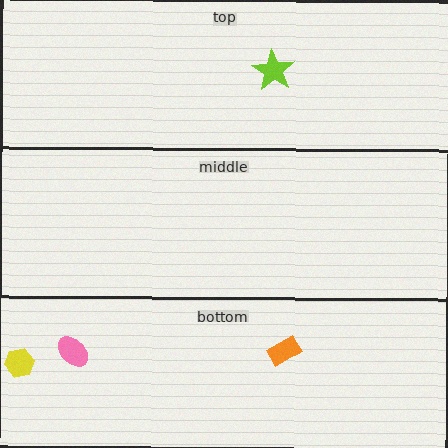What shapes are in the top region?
The lime star.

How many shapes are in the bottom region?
3.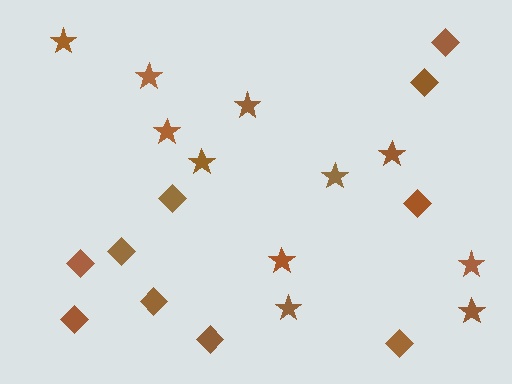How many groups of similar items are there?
There are 2 groups: one group of diamonds (10) and one group of stars (11).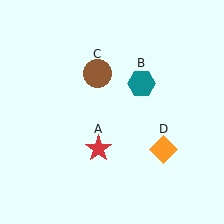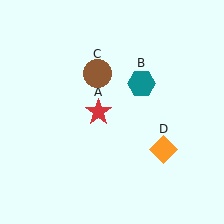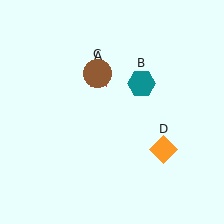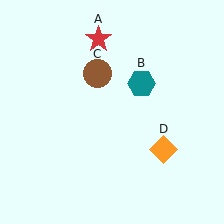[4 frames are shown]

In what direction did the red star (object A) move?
The red star (object A) moved up.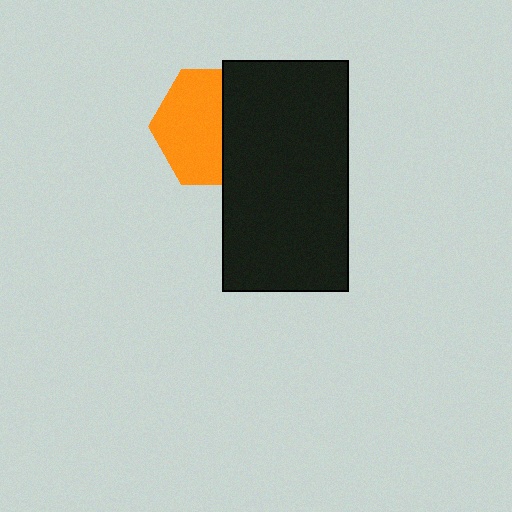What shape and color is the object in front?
The object in front is a black rectangle.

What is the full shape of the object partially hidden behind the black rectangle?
The partially hidden object is an orange hexagon.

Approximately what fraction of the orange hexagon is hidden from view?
Roughly 43% of the orange hexagon is hidden behind the black rectangle.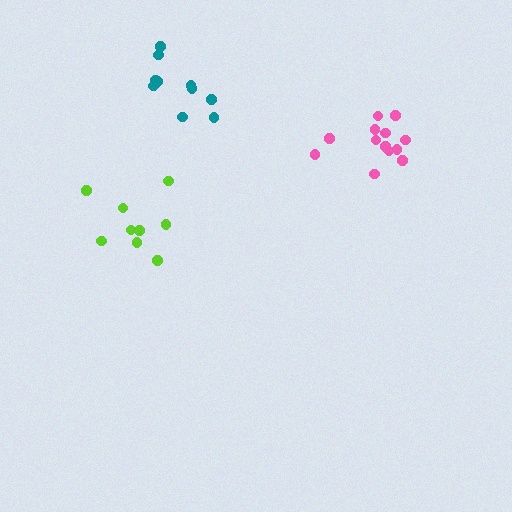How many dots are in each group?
Group 1: 9 dots, Group 2: 10 dots, Group 3: 13 dots (32 total).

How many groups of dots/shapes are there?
There are 3 groups.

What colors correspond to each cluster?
The clusters are colored: lime, teal, pink.